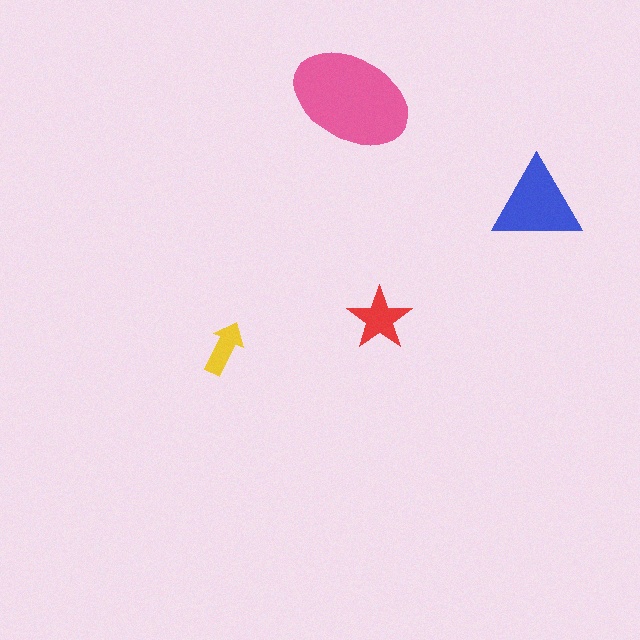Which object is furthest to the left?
The yellow arrow is leftmost.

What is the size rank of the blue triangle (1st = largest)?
2nd.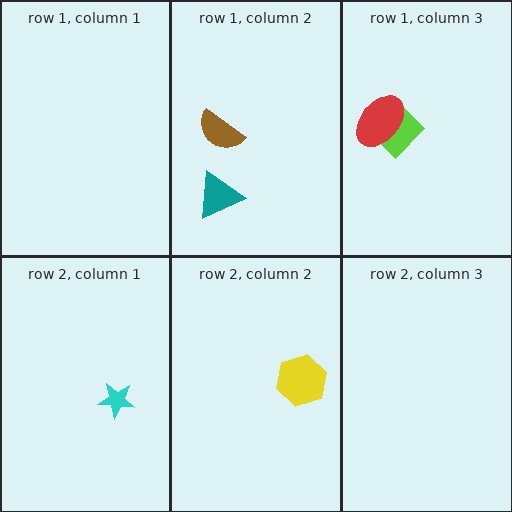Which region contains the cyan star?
The row 2, column 1 region.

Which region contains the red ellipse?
The row 1, column 3 region.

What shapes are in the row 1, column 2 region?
The teal triangle, the brown semicircle.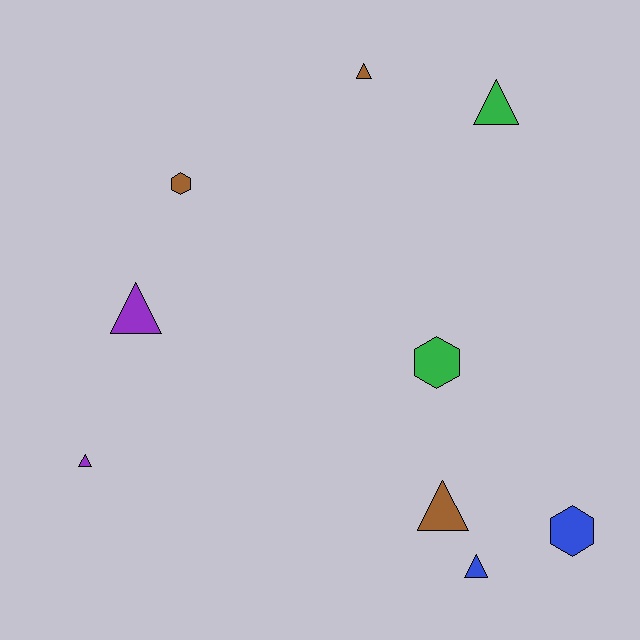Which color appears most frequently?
Brown, with 3 objects.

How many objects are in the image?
There are 9 objects.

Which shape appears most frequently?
Triangle, with 6 objects.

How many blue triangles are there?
There is 1 blue triangle.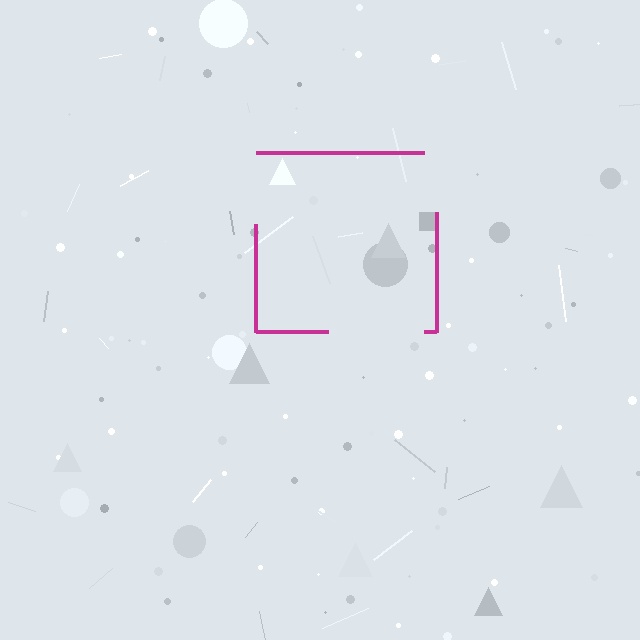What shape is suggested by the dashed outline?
The dashed outline suggests a square.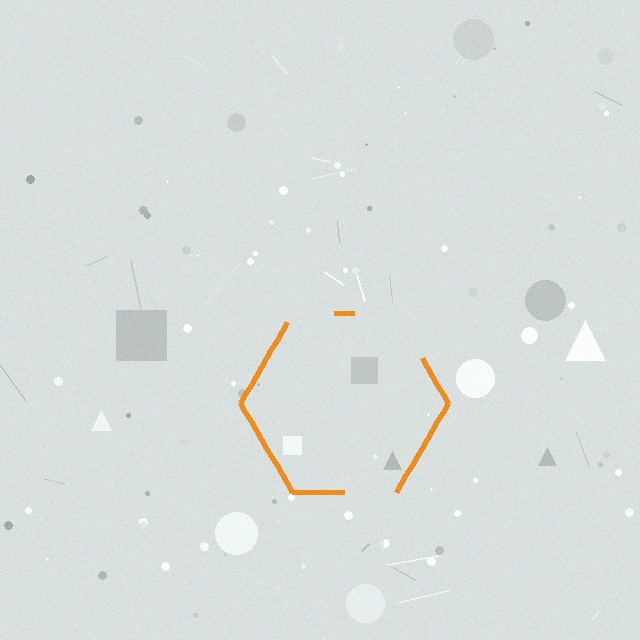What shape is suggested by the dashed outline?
The dashed outline suggests a hexagon.